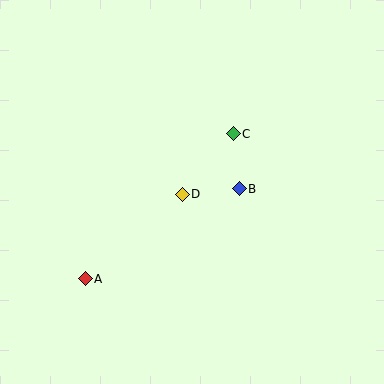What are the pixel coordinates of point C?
Point C is at (233, 134).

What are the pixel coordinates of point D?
Point D is at (182, 194).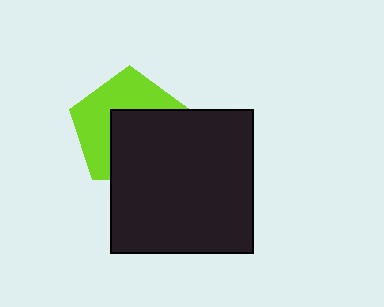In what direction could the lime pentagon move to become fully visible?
The lime pentagon could move toward the upper-left. That would shift it out from behind the black square entirely.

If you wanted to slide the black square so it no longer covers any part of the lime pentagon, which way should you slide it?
Slide it toward the lower-right — that is the most direct way to separate the two shapes.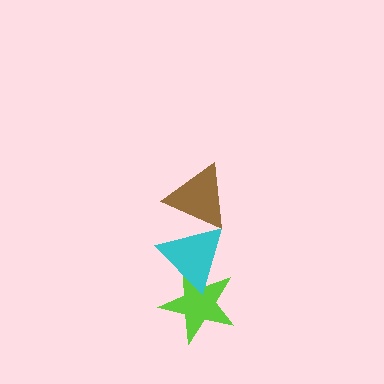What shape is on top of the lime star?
The cyan triangle is on top of the lime star.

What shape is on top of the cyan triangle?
The brown triangle is on top of the cyan triangle.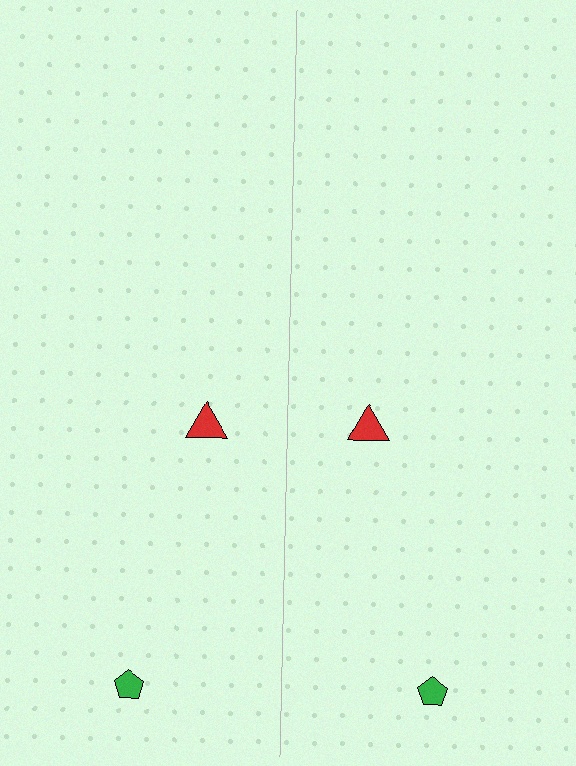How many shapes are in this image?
There are 4 shapes in this image.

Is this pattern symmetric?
Yes, this pattern has bilateral (reflection) symmetry.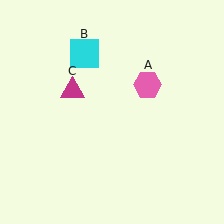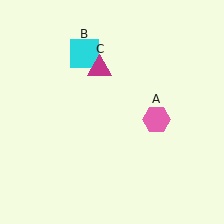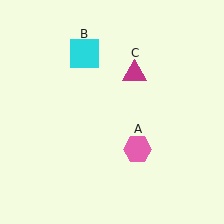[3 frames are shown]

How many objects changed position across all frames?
2 objects changed position: pink hexagon (object A), magenta triangle (object C).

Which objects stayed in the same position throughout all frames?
Cyan square (object B) remained stationary.